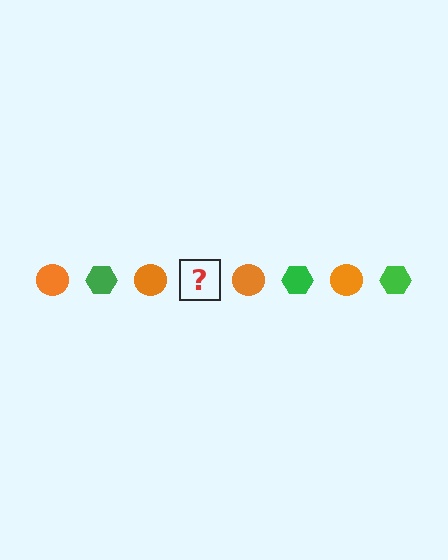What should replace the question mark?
The question mark should be replaced with a green hexagon.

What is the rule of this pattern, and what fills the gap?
The rule is that the pattern alternates between orange circle and green hexagon. The gap should be filled with a green hexagon.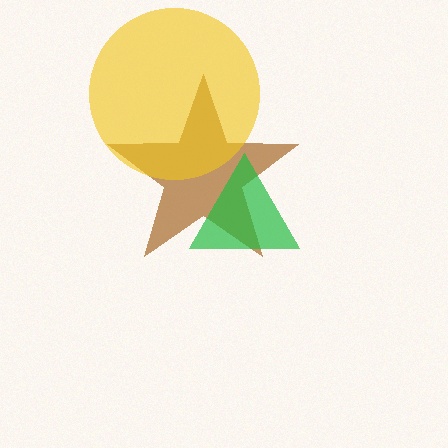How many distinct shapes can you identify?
There are 3 distinct shapes: a brown star, a green triangle, a yellow circle.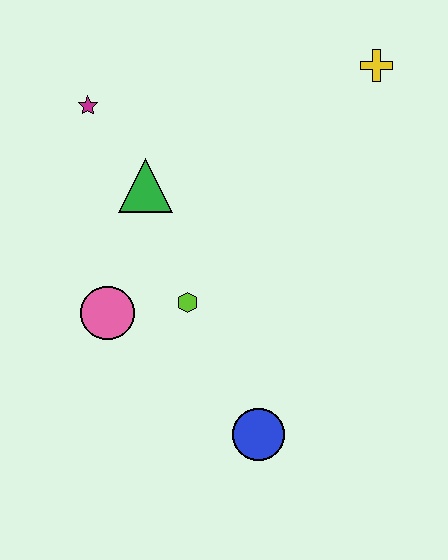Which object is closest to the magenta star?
The green triangle is closest to the magenta star.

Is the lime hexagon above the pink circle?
Yes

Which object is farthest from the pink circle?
The yellow cross is farthest from the pink circle.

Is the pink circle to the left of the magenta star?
No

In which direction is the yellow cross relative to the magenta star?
The yellow cross is to the right of the magenta star.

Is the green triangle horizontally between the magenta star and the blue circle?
Yes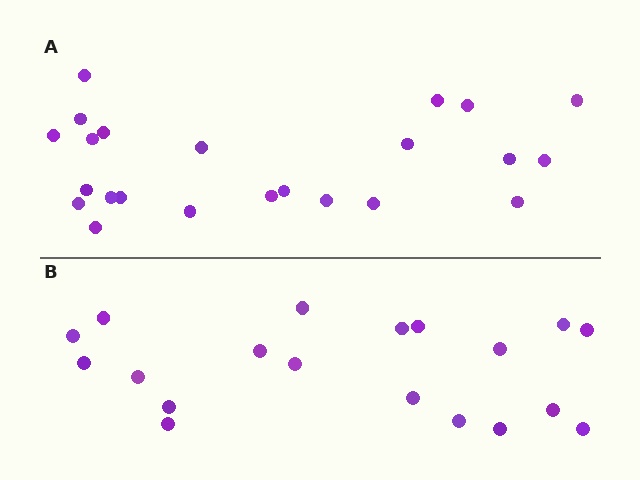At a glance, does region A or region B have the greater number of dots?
Region A (the top region) has more dots.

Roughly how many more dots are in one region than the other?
Region A has about 4 more dots than region B.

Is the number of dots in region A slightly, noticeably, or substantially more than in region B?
Region A has only slightly more — the two regions are fairly close. The ratio is roughly 1.2 to 1.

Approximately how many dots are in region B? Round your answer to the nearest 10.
About 20 dots. (The exact count is 19, which rounds to 20.)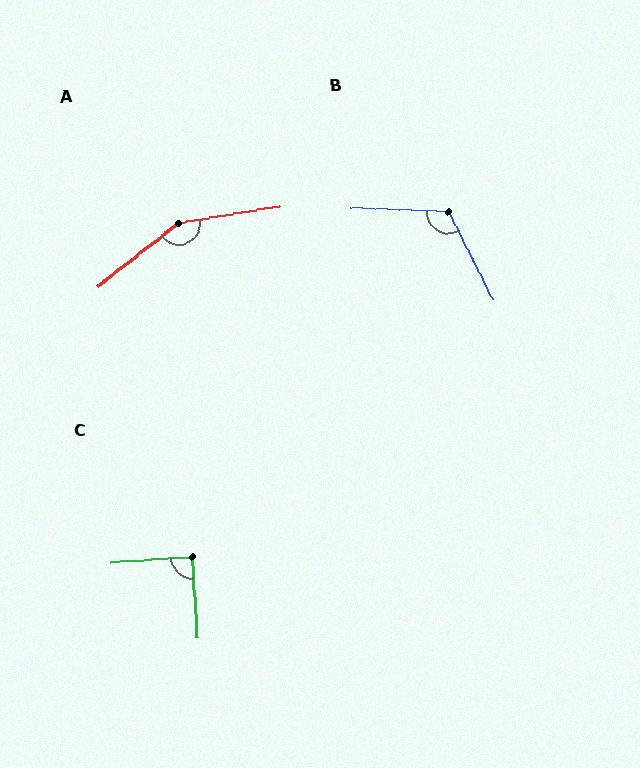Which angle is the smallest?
C, at approximately 89 degrees.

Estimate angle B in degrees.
Approximately 119 degrees.